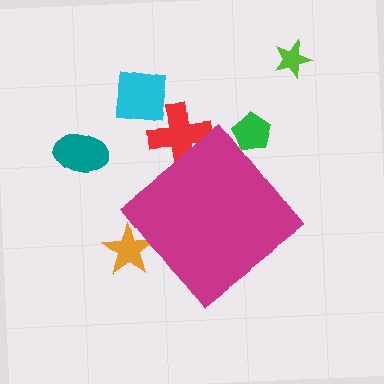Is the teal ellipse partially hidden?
No, the teal ellipse is fully visible.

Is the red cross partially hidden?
Yes, the red cross is partially hidden behind the magenta diamond.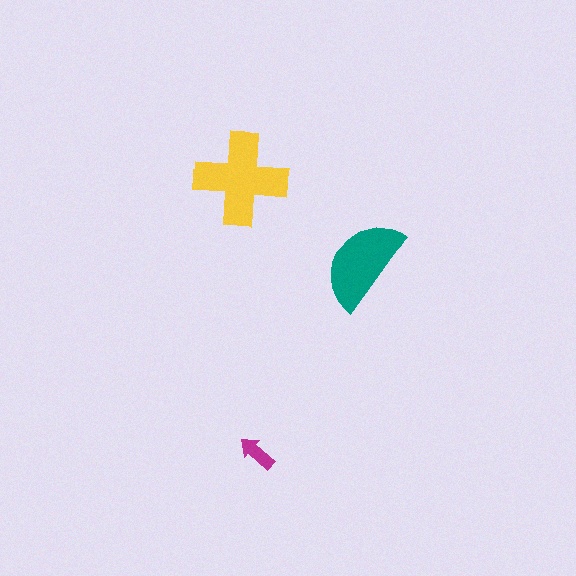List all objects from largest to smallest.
The yellow cross, the teal semicircle, the magenta arrow.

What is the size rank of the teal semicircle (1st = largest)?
2nd.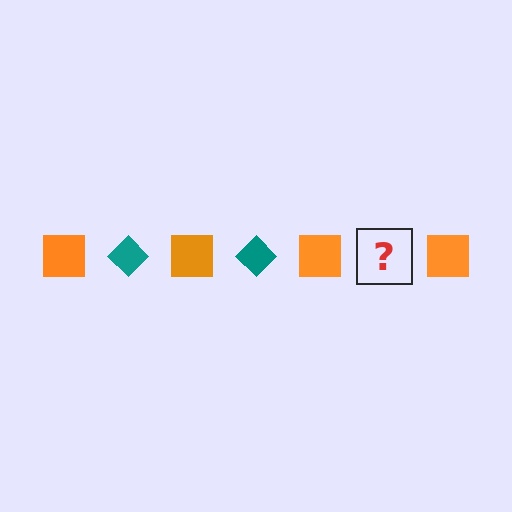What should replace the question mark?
The question mark should be replaced with a teal diamond.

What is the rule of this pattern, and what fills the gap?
The rule is that the pattern alternates between orange square and teal diamond. The gap should be filled with a teal diamond.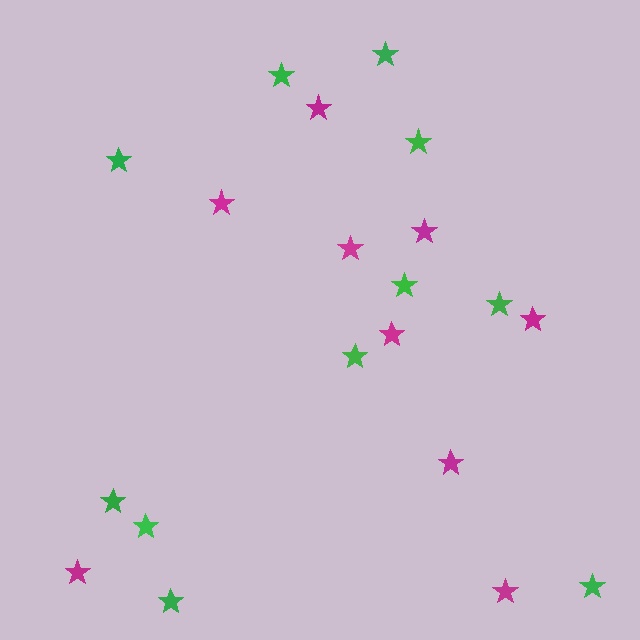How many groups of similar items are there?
There are 2 groups: one group of green stars (11) and one group of magenta stars (9).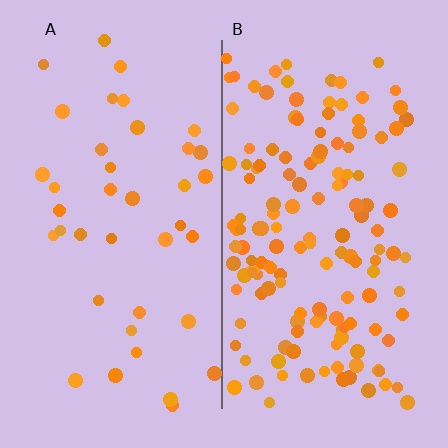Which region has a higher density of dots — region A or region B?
B (the right).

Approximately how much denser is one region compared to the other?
Approximately 3.7× — region B over region A.